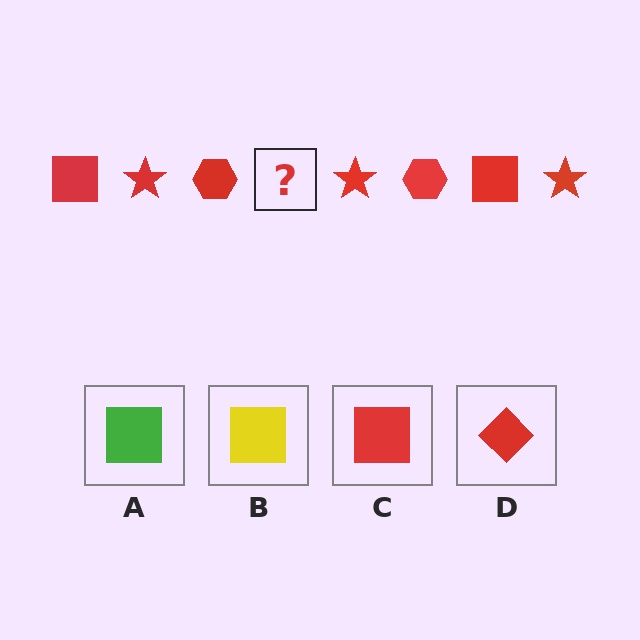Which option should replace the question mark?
Option C.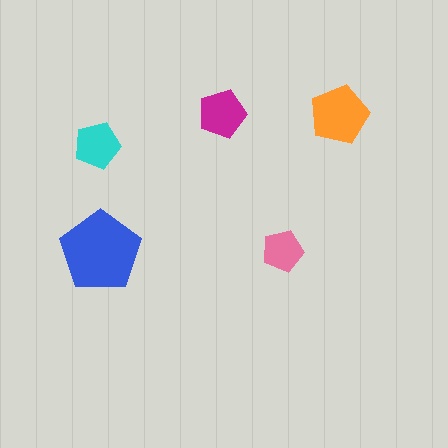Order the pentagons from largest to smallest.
the blue one, the orange one, the magenta one, the cyan one, the pink one.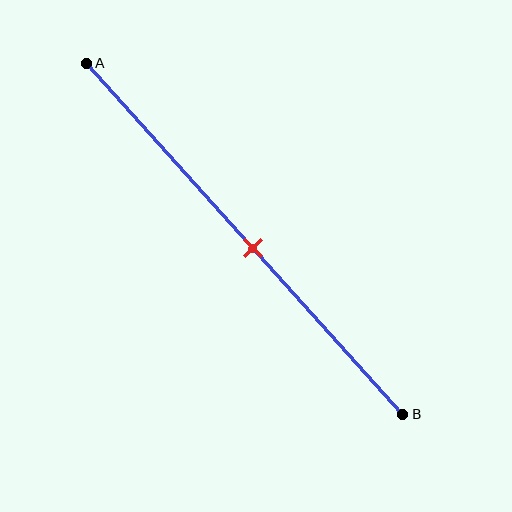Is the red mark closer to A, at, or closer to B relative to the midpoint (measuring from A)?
The red mark is approximately at the midpoint of segment AB.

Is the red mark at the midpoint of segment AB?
Yes, the mark is approximately at the midpoint.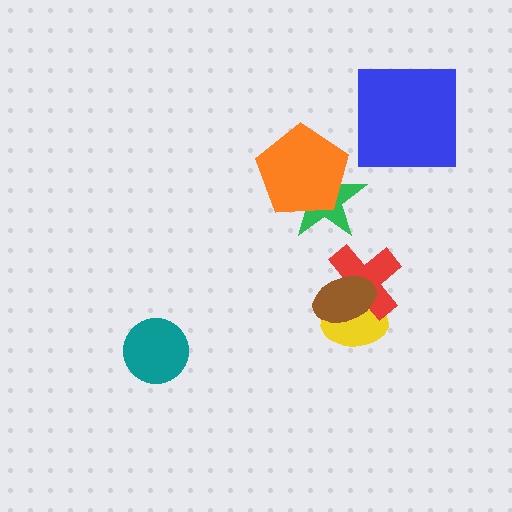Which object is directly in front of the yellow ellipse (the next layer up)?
The red cross is directly in front of the yellow ellipse.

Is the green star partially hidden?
Yes, it is partially covered by another shape.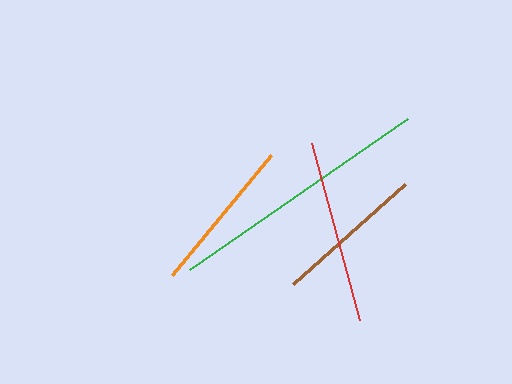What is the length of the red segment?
The red segment is approximately 183 pixels long.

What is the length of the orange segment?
The orange segment is approximately 156 pixels long.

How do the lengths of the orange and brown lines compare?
The orange and brown lines are approximately the same length.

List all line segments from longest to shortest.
From longest to shortest: green, red, orange, brown.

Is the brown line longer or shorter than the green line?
The green line is longer than the brown line.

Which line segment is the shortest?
The brown line is the shortest at approximately 150 pixels.